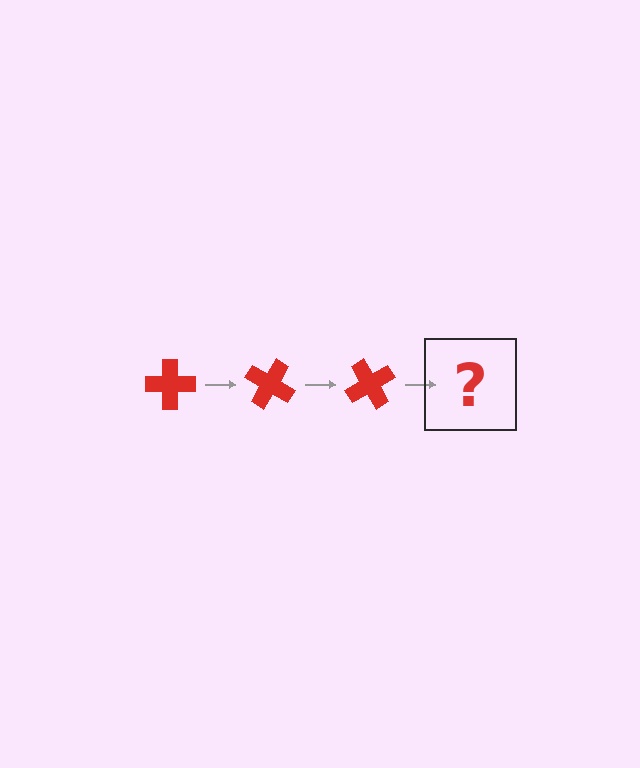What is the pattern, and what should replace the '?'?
The pattern is that the cross rotates 30 degrees each step. The '?' should be a red cross rotated 90 degrees.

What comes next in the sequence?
The next element should be a red cross rotated 90 degrees.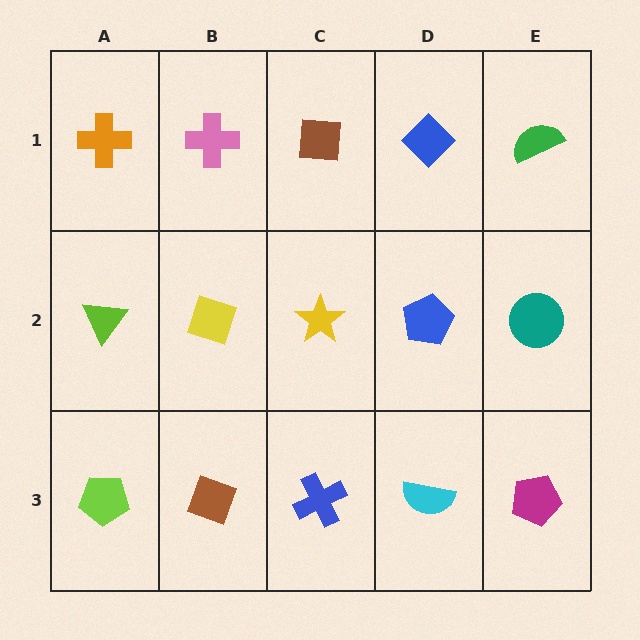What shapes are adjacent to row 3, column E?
A teal circle (row 2, column E), a cyan semicircle (row 3, column D).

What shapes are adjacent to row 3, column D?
A blue pentagon (row 2, column D), a blue cross (row 3, column C), a magenta pentagon (row 3, column E).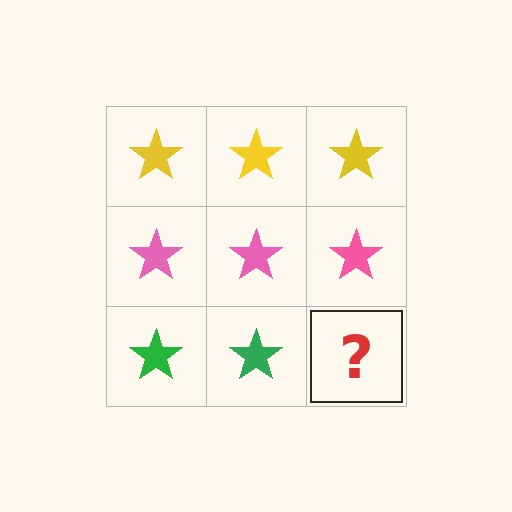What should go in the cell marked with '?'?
The missing cell should contain a green star.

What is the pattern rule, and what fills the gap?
The rule is that each row has a consistent color. The gap should be filled with a green star.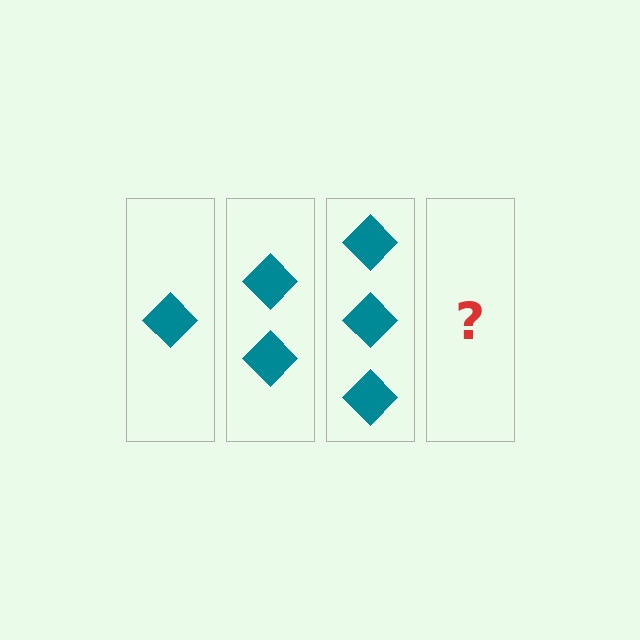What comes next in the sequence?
The next element should be 4 diamonds.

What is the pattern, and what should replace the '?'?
The pattern is that each step adds one more diamond. The '?' should be 4 diamonds.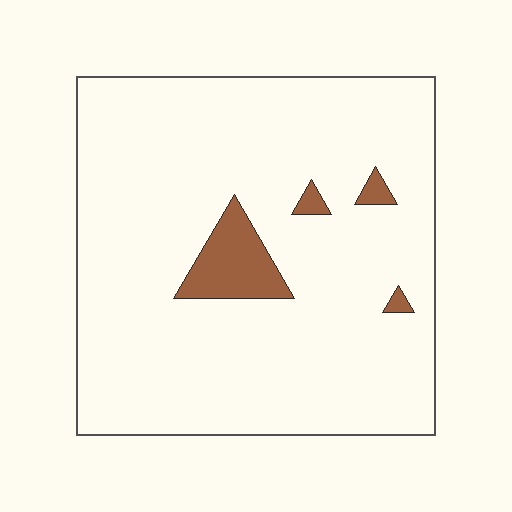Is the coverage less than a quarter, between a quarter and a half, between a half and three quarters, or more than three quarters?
Less than a quarter.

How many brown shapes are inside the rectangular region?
4.